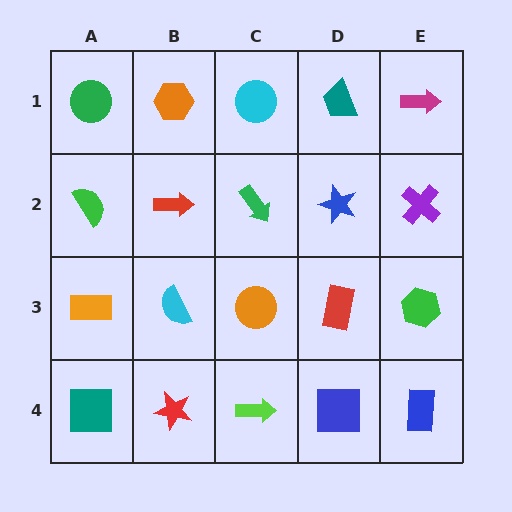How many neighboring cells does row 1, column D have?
3.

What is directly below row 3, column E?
A blue rectangle.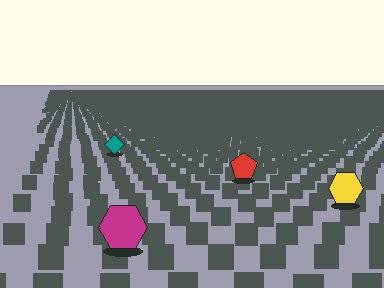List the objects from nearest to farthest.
From nearest to farthest: the magenta hexagon, the yellow hexagon, the red pentagon, the teal diamond.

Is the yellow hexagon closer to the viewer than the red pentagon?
Yes. The yellow hexagon is closer — you can tell from the texture gradient: the ground texture is coarser near it.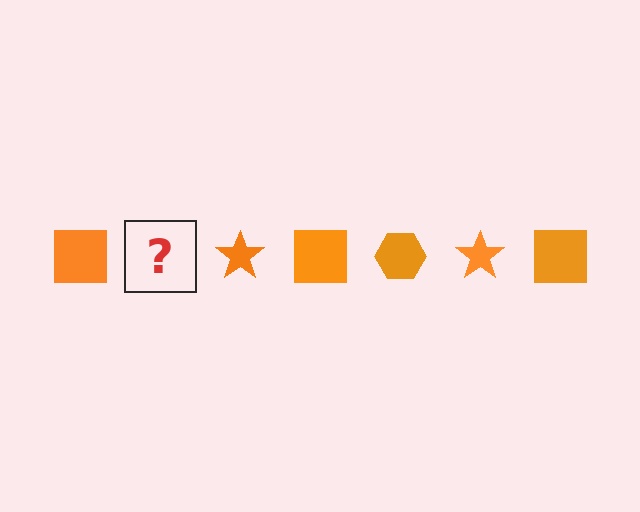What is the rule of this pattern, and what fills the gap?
The rule is that the pattern cycles through square, hexagon, star shapes in orange. The gap should be filled with an orange hexagon.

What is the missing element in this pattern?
The missing element is an orange hexagon.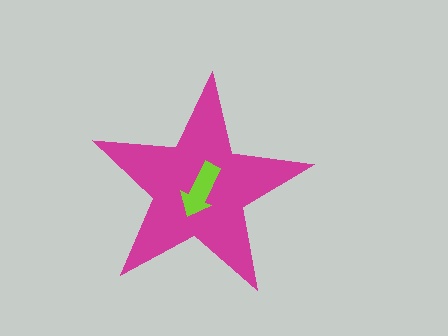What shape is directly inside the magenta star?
The lime arrow.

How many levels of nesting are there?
2.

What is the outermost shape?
The magenta star.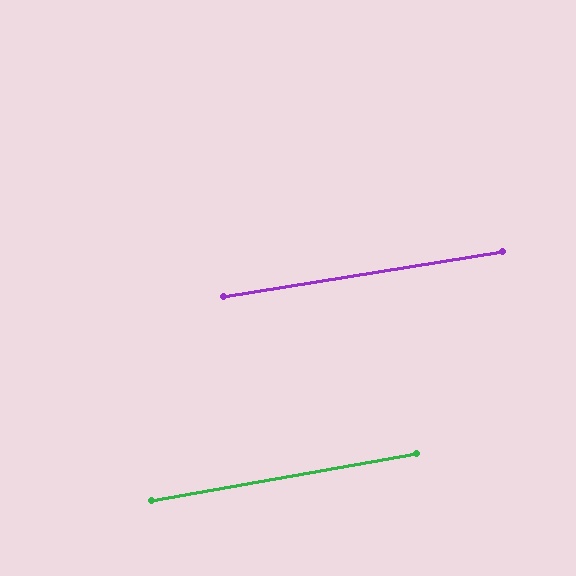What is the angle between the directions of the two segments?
Approximately 1 degree.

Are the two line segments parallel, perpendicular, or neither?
Parallel — their directions differ by only 1.0°.